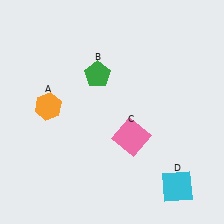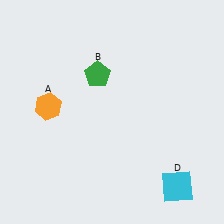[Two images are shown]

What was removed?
The pink square (C) was removed in Image 2.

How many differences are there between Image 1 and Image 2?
There is 1 difference between the two images.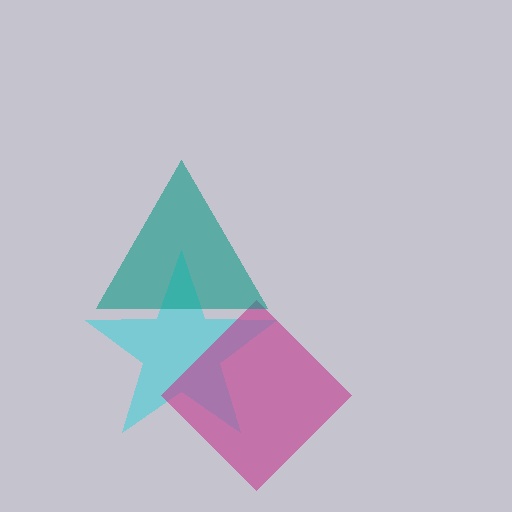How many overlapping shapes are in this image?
There are 3 overlapping shapes in the image.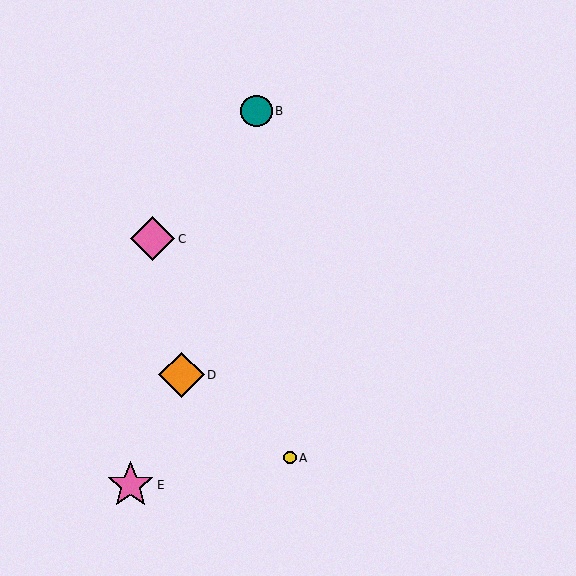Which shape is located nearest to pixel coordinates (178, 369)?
The orange diamond (labeled D) at (182, 375) is nearest to that location.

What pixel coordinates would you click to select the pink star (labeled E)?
Click at (130, 485) to select the pink star E.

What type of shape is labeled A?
Shape A is a yellow circle.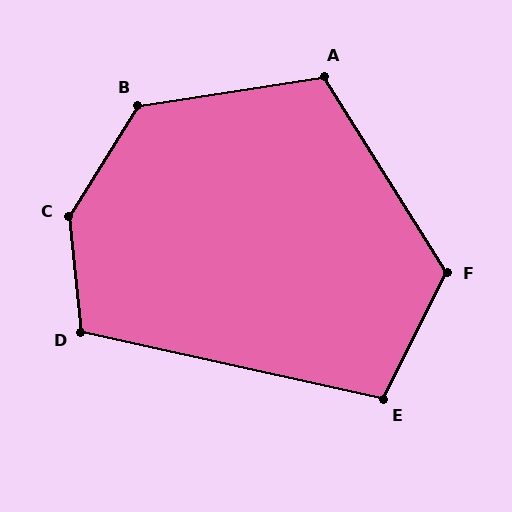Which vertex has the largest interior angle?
C, at approximately 142 degrees.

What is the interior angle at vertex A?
Approximately 113 degrees (obtuse).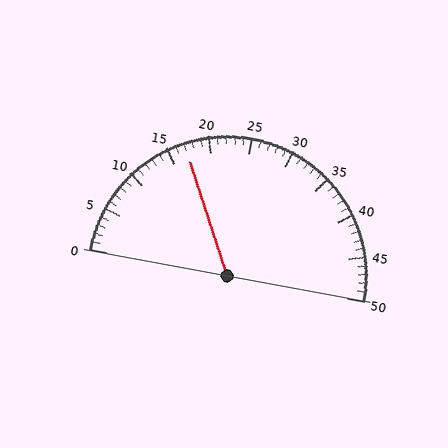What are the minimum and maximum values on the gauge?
The gauge ranges from 0 to 50.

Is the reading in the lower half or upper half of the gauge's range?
The reading is in the lower half of the range (0 to 50).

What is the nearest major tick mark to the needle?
The nearest major tick mark is 15.